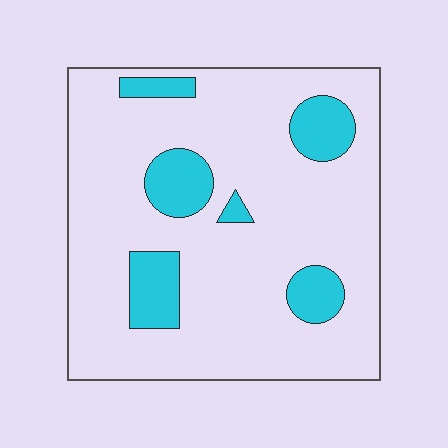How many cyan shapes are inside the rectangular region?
6.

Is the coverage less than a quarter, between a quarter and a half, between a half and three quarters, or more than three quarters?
Less than a quarter.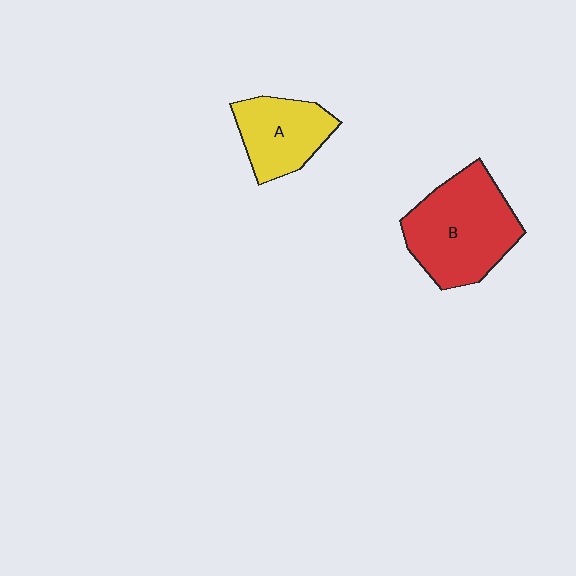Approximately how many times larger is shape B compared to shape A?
Approximately 1.6 times.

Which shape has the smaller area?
Shape A (yellow).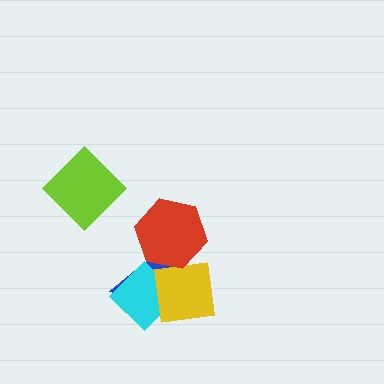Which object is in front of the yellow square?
The red hexagon is in front of the yellow square.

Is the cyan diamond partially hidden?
Yes, it is partially covered by another shape.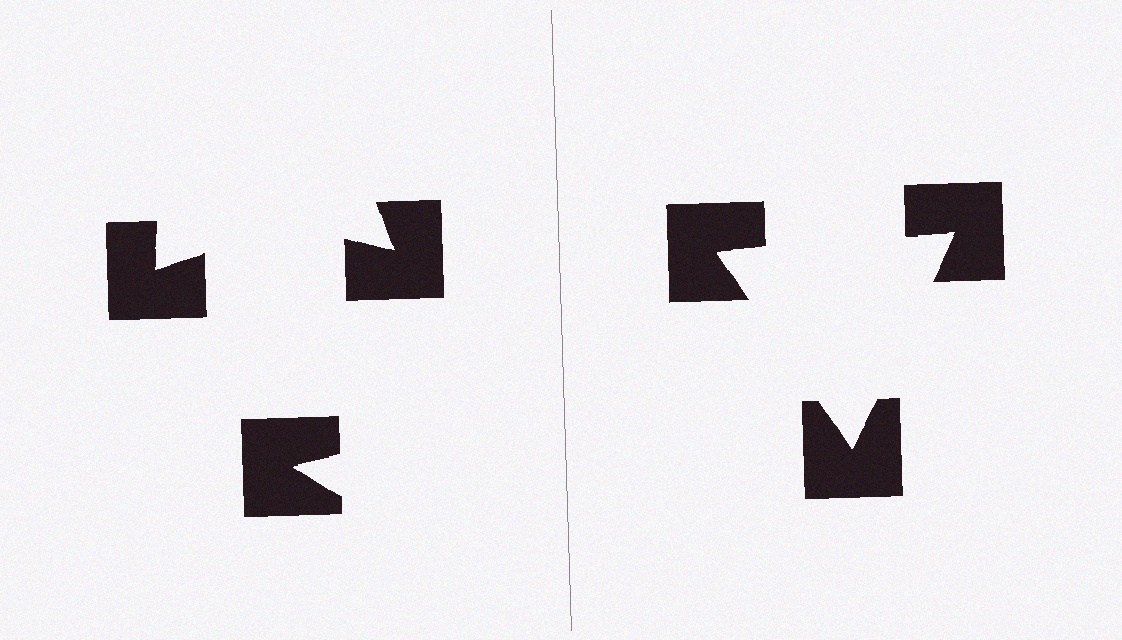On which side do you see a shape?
An illusory triangle appears on the right side. On the left side the wedge cuts are rotated, so no coherent shape forms.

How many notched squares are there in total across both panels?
6 — 3 on each side.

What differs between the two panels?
The notched squares are positioned identically on both sides; only the wedge orientations differ. On the right they align to a triangle; on the left they are misaligned.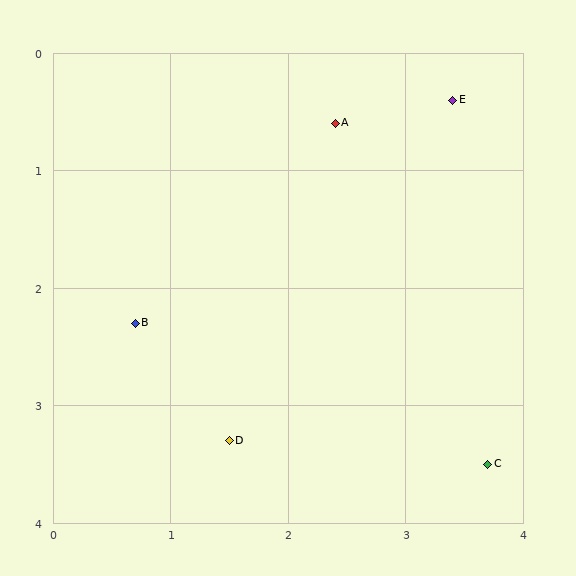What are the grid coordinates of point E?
Point E is at approximately (3.4, 0.4).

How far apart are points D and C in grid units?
Points D and C are about 2.2 grid units apart.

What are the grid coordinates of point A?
Point A is at approximately (2.4, 0.6).